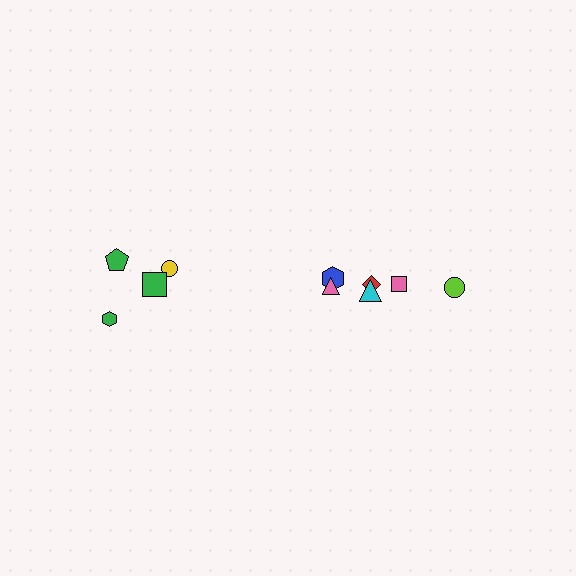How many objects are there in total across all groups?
There are 10 objects.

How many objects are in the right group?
There are 6 objects.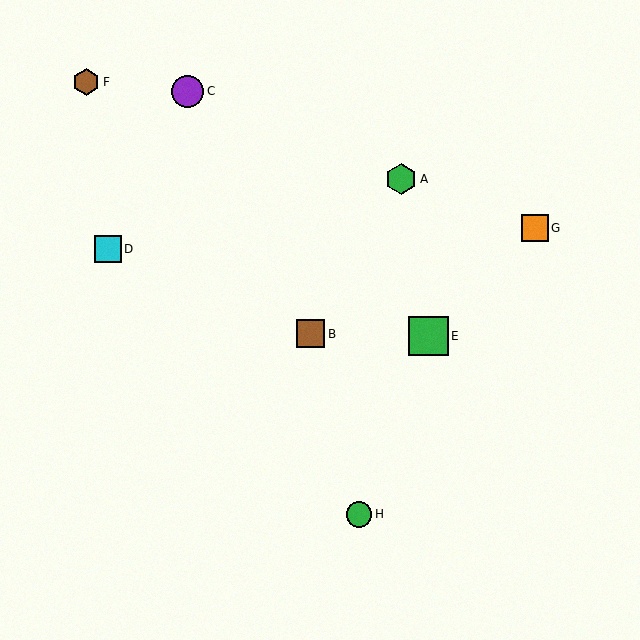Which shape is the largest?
The green square (labeled E) is the largest.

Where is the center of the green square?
The center of the green square is at (428, 336).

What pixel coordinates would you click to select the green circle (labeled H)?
Click at (359, 514) to select the green circle H.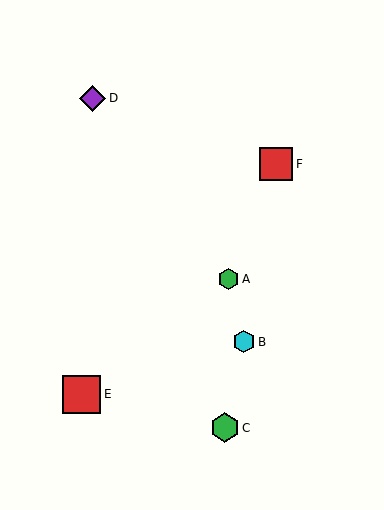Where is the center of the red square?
The center of the red square is at (276, 164).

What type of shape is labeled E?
Shape E is a red square.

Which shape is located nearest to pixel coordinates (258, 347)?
The cyan hexagon (labeled B) at (244, 342) is nearest to that location.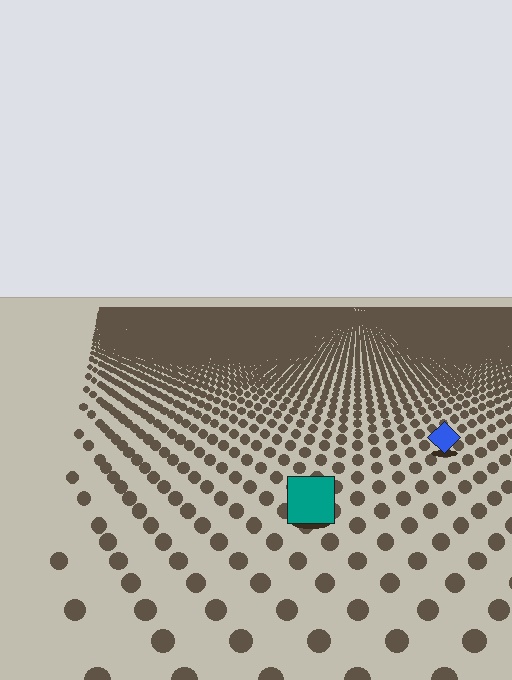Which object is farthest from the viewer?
The blue diamond is farthest from the viewer. It appears smaller and the ground texture around it is denser.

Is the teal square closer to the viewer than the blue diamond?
Yes. The teal square is closer — you can tell from the texture gradient: the ground texture is coarser near it.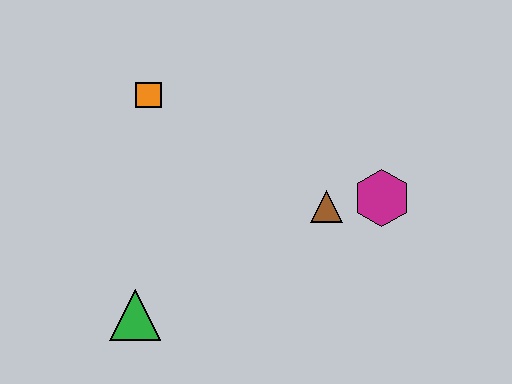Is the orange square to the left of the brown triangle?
Yes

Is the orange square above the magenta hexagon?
Yes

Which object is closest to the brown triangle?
The magenta hexagon is closest to the brown triangle.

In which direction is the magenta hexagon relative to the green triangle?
The magenta hexagon is to the right of the green triangle.